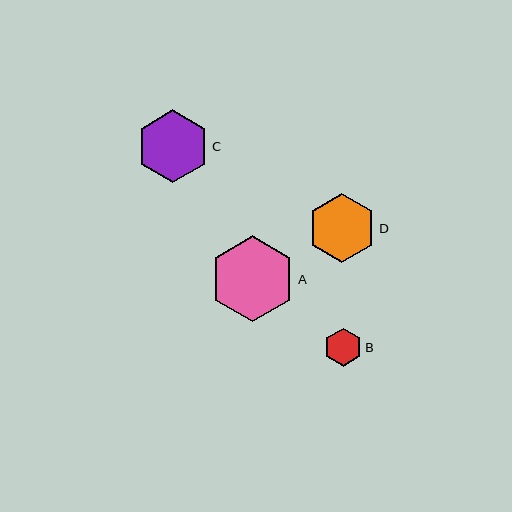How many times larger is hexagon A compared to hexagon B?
Hexagon A is approximately 2.3 times the size of hexagon B.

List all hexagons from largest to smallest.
From largest to smallest: A, C, D, B.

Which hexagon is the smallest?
Hexagon B is the smallest with a size of approximately 38 pixels.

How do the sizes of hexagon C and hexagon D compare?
Hexagon C and hexagon D are approximately the same size.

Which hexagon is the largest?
Hexagon A is the largest with a size of approximately 86 pixels.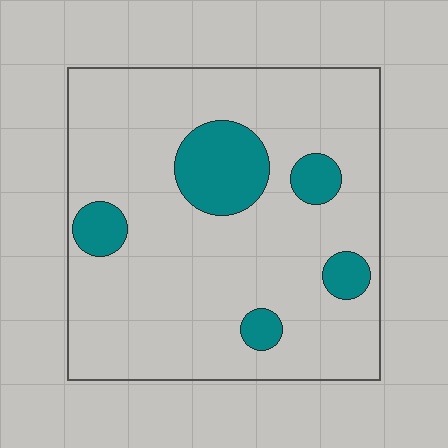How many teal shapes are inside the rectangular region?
5.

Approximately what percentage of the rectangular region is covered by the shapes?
Approximately 15%.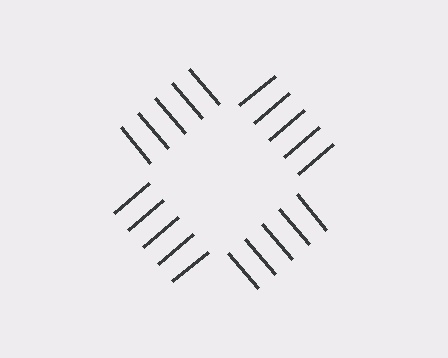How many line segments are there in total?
20 — 5 along each of the 4 edges.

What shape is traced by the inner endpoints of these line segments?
An illusory square — the line segments terminate on its edges but no continuous stroke is drawn.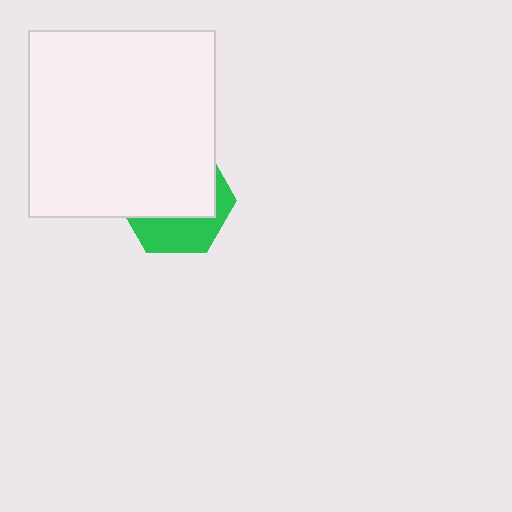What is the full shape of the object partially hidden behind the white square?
The partially hidden object is a green hexagon.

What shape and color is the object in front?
The object in front is a white square.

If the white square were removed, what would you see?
You would see the complete green hexagon.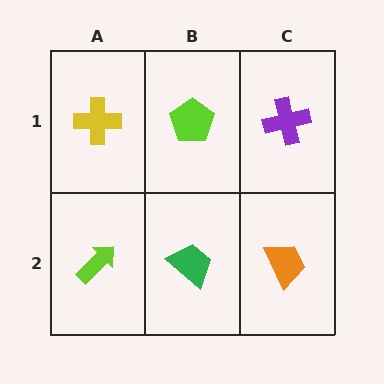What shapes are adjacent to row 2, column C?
A purple cross (row 1, column C), a green trapezoid (row 2, column B).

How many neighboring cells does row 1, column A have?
2.